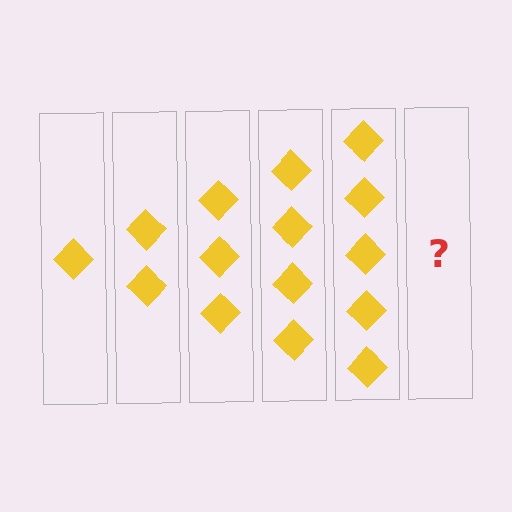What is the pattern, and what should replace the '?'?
The pattern is that each step adds one more diamond. The '?' should be 6 diamonds.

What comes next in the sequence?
The next element should be 6 diamonds.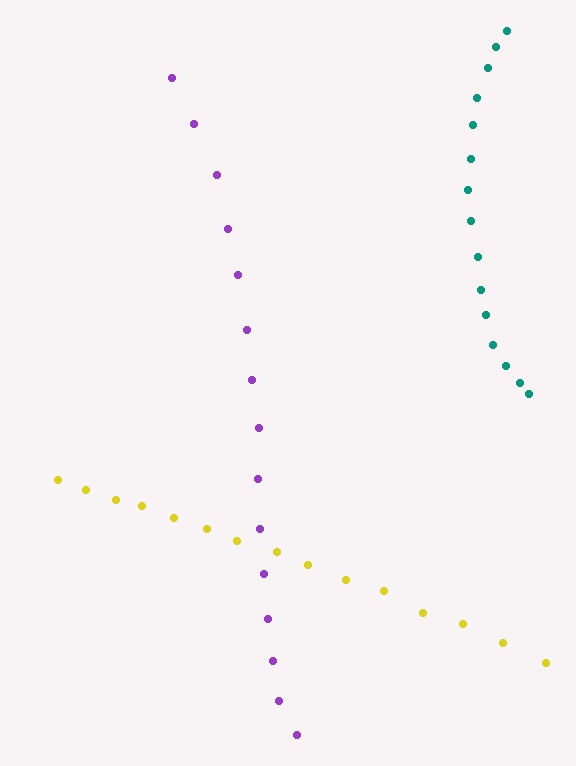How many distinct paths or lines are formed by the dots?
There are 3 distinct paths.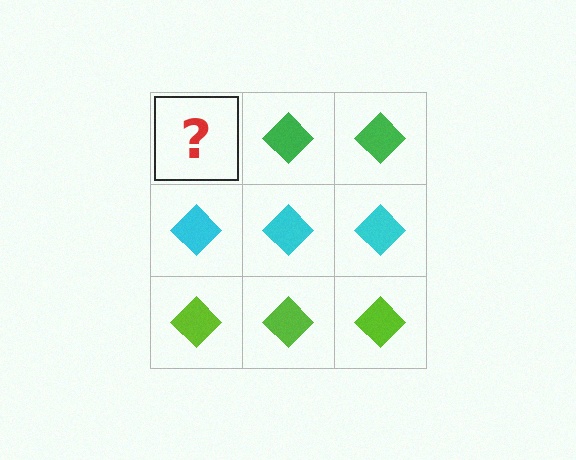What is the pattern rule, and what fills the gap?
The rule is that each row has a consistent color. The gap should be filled with a green diamond.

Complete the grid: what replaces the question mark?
The question mark should be replaced with a green diamond.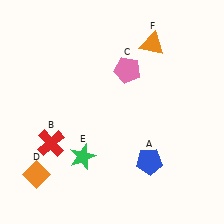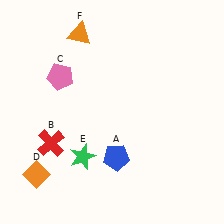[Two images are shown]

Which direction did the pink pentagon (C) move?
The pink pentagon (C) moved left.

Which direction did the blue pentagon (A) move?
The blue pentagon (A) moved left.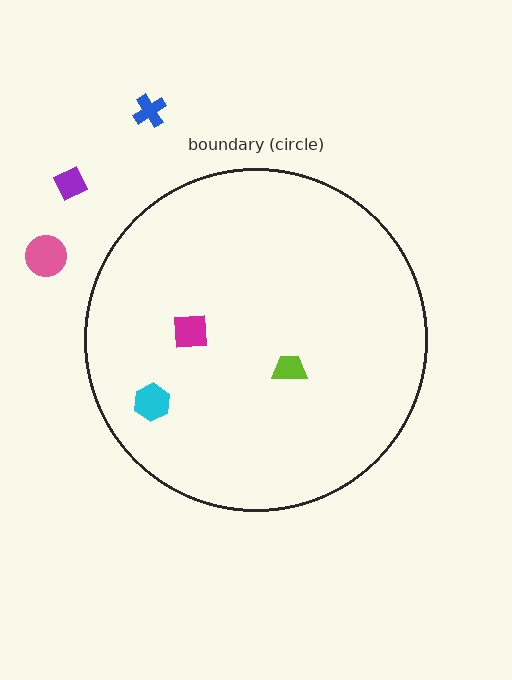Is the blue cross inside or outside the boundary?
Outside.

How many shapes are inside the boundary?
3 inside, 3 outside.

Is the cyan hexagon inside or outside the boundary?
Inside.